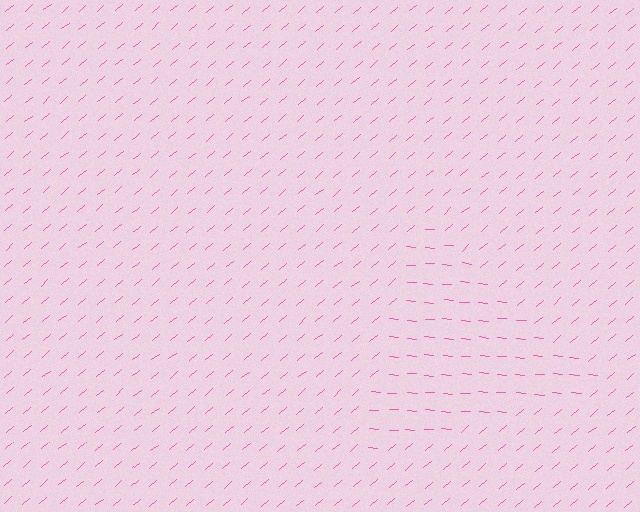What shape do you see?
I see a triangle.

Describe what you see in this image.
The image is filled with small pink line segments. A triangle region in the image has lines oriented differently from the surrounding lines, creating a visible texture boundary.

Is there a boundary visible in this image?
Yes, there is a texture boundary formed by a change in line orientation.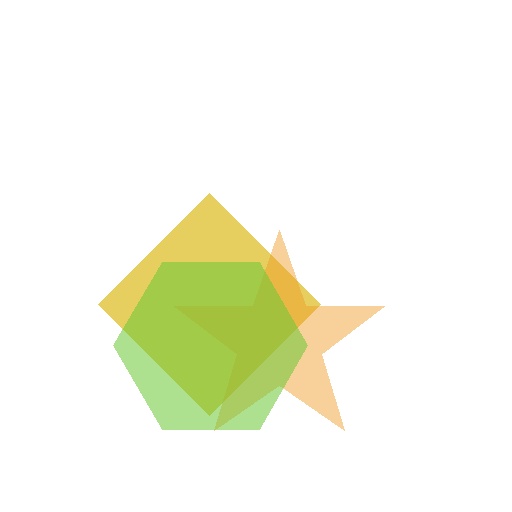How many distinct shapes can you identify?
There are 3 distinct shapes: a yellow diamond, an orange star, a lime hexagon.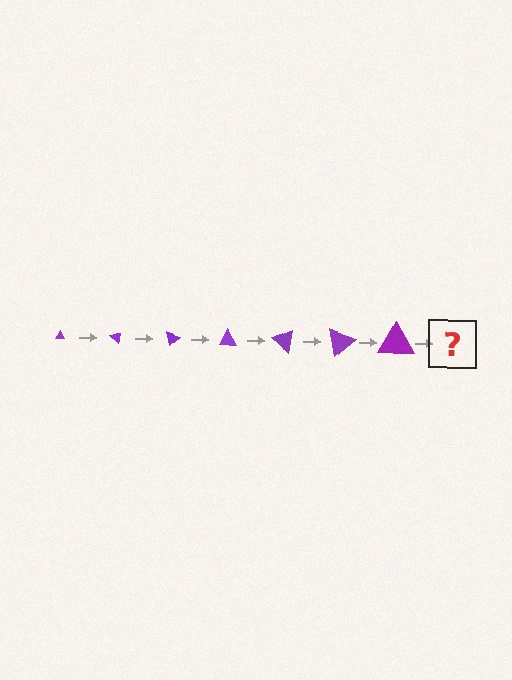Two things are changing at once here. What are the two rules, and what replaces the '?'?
The two rules are that the triangle grows larger each step and it rotates 40 degrees each step. The '?' should be a triangle, larger than the previous one and rotated 280 degrees from the start.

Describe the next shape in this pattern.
It should be a triangle, larger than the previous one and rotated 280 degrees from the start.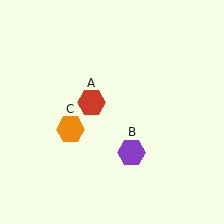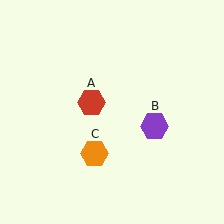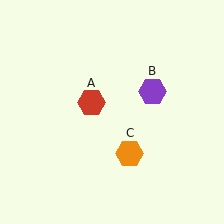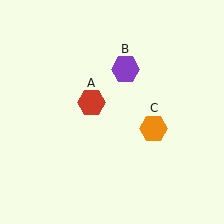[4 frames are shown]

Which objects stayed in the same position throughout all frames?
Red hexagon (object A) remained stationary.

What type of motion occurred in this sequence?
The purple hexagon (object B), orange hexagon (object C) rotated counterclockwise around the center of the scene.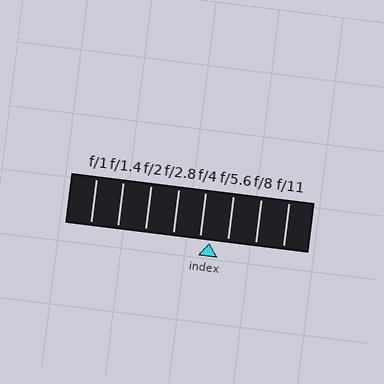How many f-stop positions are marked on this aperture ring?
There are 8 f-stop positions marked.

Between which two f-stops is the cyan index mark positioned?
The index mark is between f/4 and f/5.6.